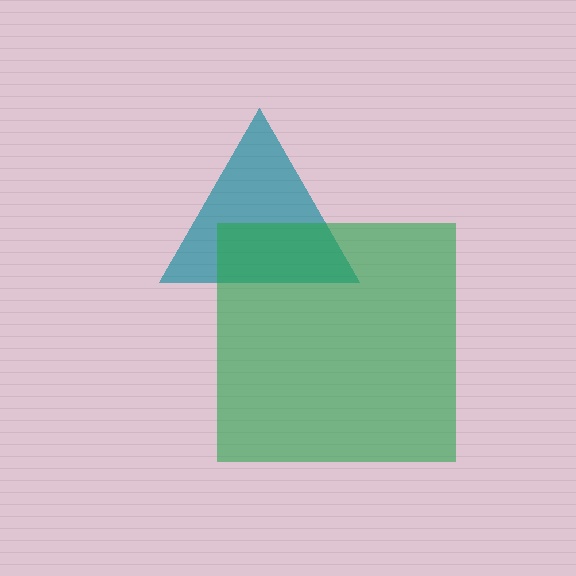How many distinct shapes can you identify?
There are 2 distinct shapes: a teal triangle, a green square.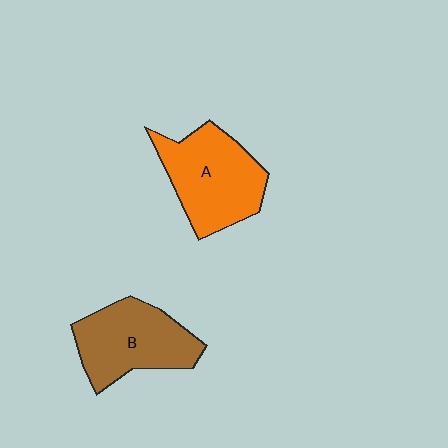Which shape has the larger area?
Shape A (orange).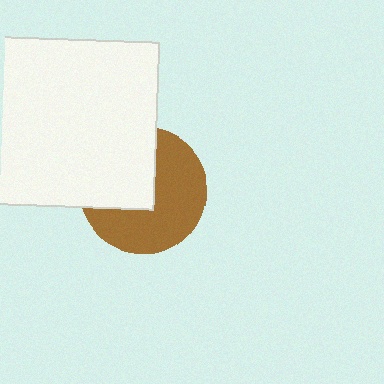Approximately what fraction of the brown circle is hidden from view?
Roughly 42% of the brown circle is hidden behind the white square.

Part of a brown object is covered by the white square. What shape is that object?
It is a circle.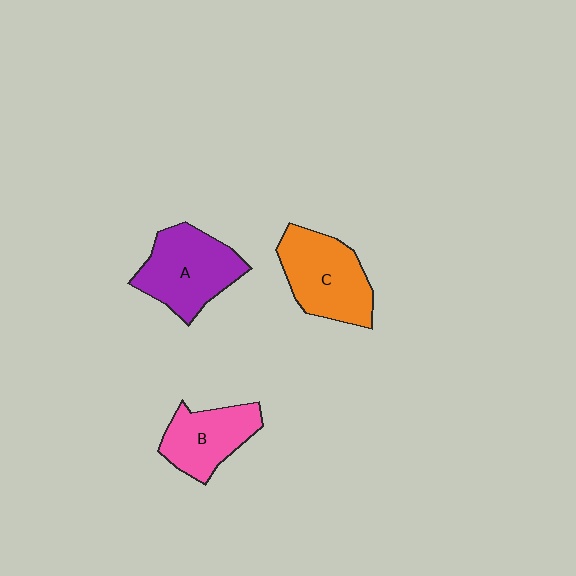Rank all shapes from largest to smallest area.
From largest to smallest: A (purple), C (orange), B (pink).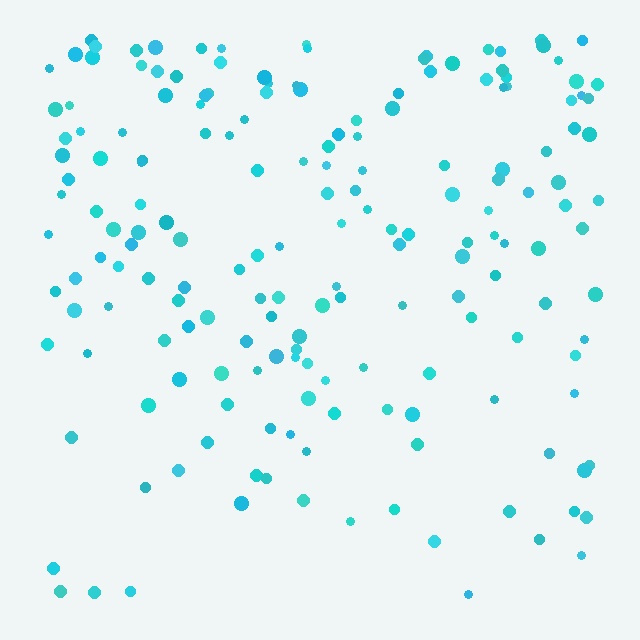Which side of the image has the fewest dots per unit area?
The bottom.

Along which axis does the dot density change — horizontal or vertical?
Vertical.